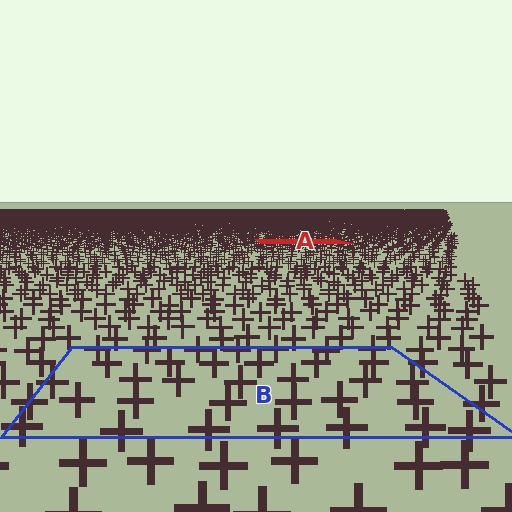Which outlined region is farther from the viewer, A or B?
Region A is farther from the viewer — the texture elements inside it appear smaller and more densely packed.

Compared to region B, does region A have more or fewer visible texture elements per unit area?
Region A has more texture elements per unit area — they are packed more densely because it is farther away.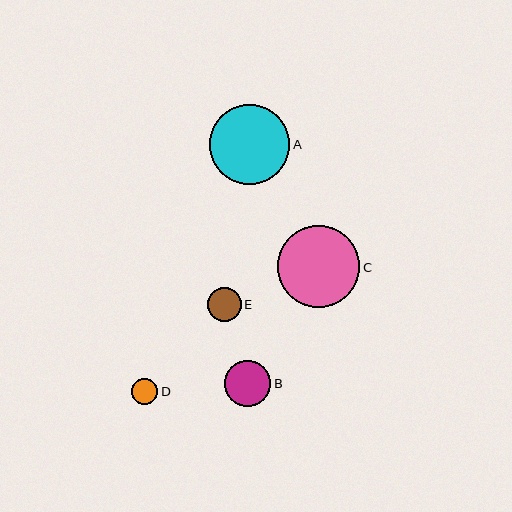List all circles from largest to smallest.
From largest to smallest: C, A, B, E, D.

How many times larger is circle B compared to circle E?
Circle B is approximately 1.4 times the size of circle E.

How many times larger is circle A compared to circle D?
Circle A is approximately 3.1 times the size of circle D.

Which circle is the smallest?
Circle D is the smallest with a size of approximately 26 pixels.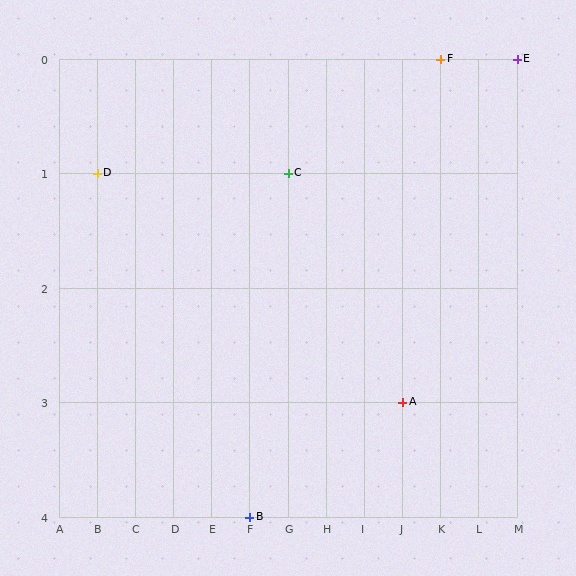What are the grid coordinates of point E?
Point E is at grid coordinates (M, 0).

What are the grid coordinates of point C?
Point C is at grid coordinates (G, 1).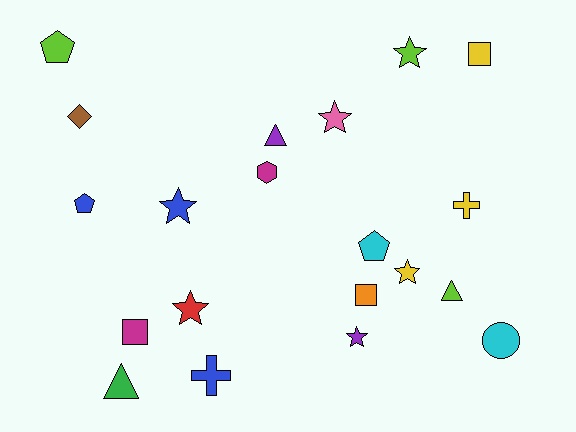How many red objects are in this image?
There is 1 red object.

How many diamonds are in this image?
There is 1 diamond.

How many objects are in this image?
There are 20 objects.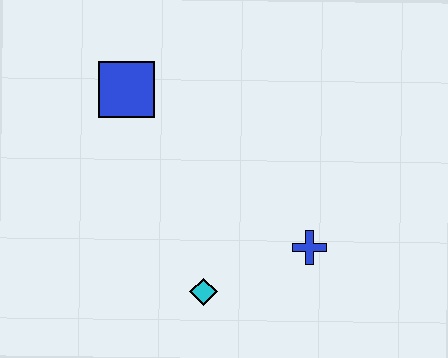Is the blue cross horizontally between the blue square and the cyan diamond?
No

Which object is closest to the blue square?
The cyan diamond is closest to the blue square.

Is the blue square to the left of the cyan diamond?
Yes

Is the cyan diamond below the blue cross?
Yes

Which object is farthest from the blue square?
The blue cross is farthest from the blue square.